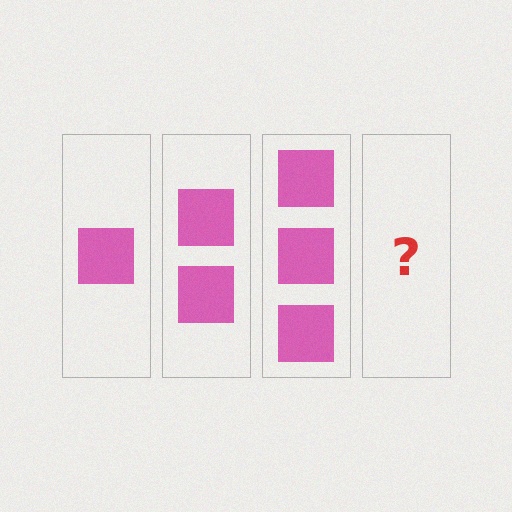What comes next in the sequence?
The next element should be 4 squares.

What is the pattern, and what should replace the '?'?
The pattern is that each step adds one more square. The '?' should be 4 squares.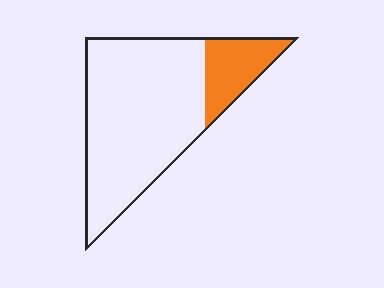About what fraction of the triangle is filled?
About one fifth (1/5).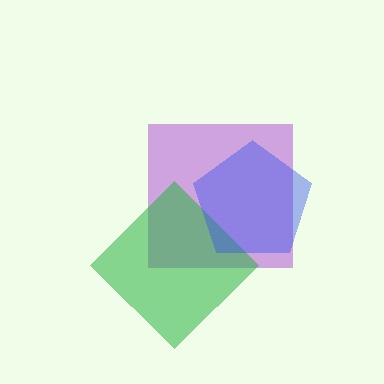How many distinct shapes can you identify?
There are 3 distinct shapes: a purple square, a green diamond, a blue pentagon.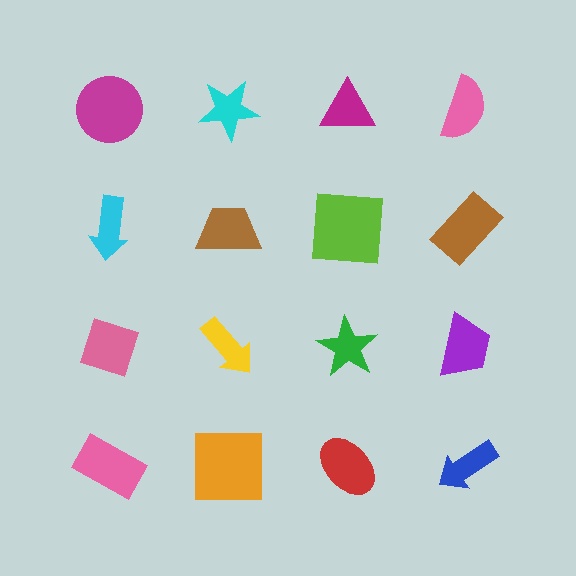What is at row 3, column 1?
A pink diamond.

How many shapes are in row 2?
4 shapes.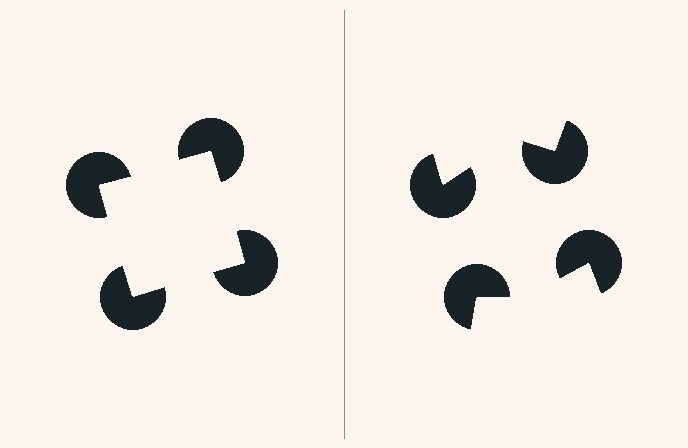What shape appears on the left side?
An illusory square.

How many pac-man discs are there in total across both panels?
8 — 4 on each side.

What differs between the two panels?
The pac-man discs are positioned identically on both sides; only the wedge orientations differ. On the left they align to a square; on the right they are misaligned.